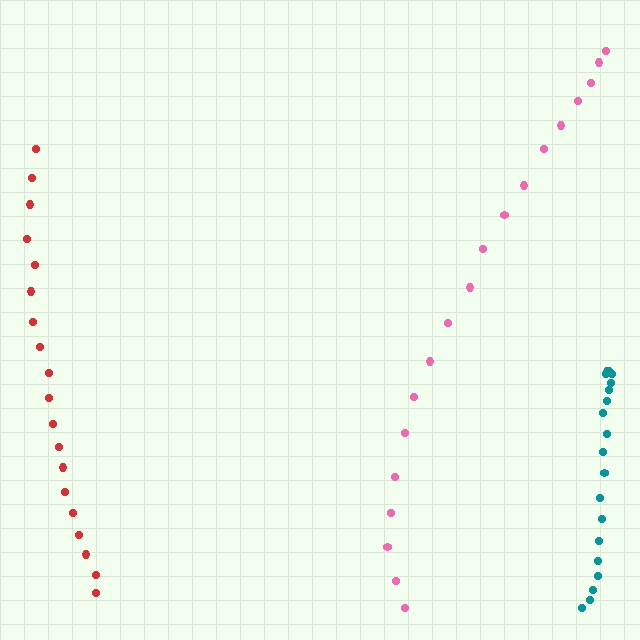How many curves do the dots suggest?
There are 3 distinct paths.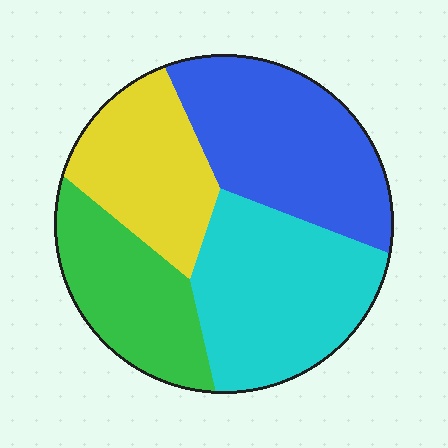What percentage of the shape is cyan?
Cyan takes up between a quarter and a half of the shape.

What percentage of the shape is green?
Green covers around 20% of the shape.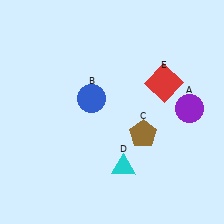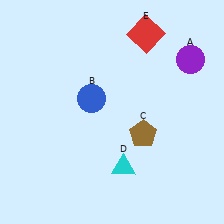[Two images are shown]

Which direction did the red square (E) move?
The red square (E) moved up.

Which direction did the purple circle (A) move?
The purple circle (A) moved up.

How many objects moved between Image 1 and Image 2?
2 objects moved between the two images.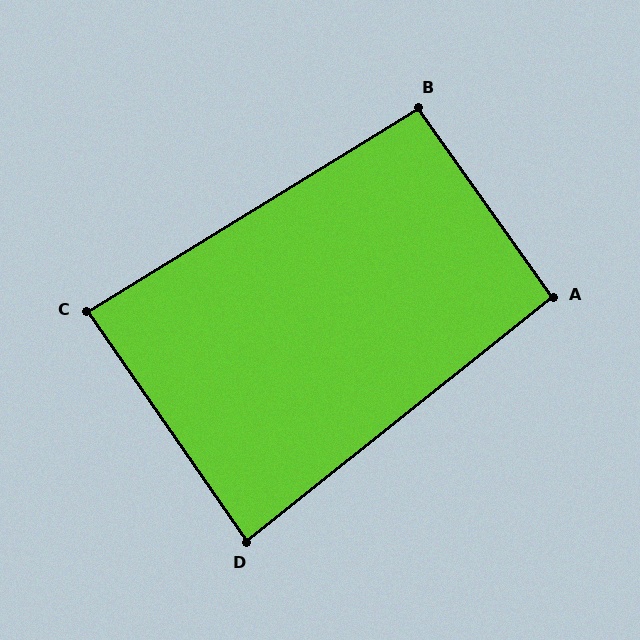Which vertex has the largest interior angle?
B, at approximately 94 degrees.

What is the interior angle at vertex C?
Approximately 87 degrees (approximately right).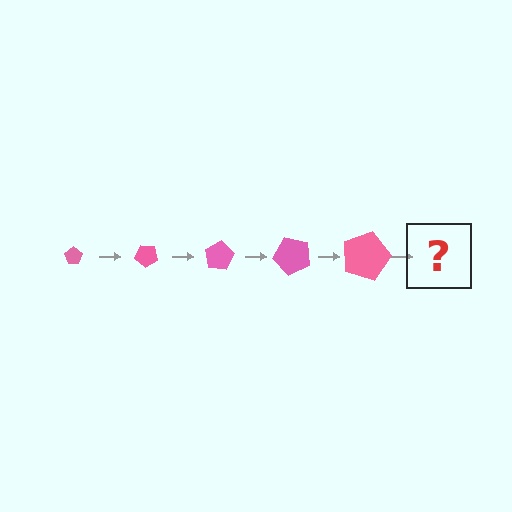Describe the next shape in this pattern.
It should be a pentagon, larger than the previous one and rotated 200 degrees from the start.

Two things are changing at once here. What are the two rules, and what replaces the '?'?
The two rules are that the pentagon grows larger each step and it rotates 40 degrees each step. The '?' should be a pentagon, larger than the previous one and rotated 200 degrees from the start.